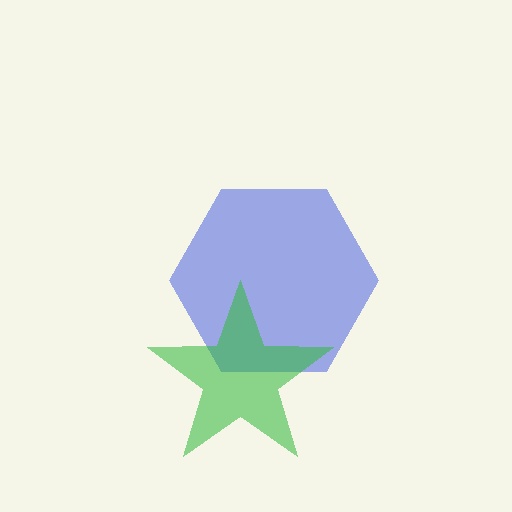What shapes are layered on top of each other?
The layered shapes are: a blue hexagon, a green star.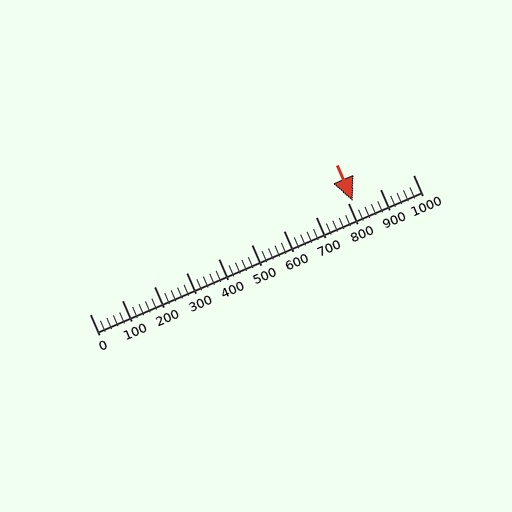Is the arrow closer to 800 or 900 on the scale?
The arrow is closer to 800.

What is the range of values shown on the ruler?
The ruler shows values from 0 to 1000.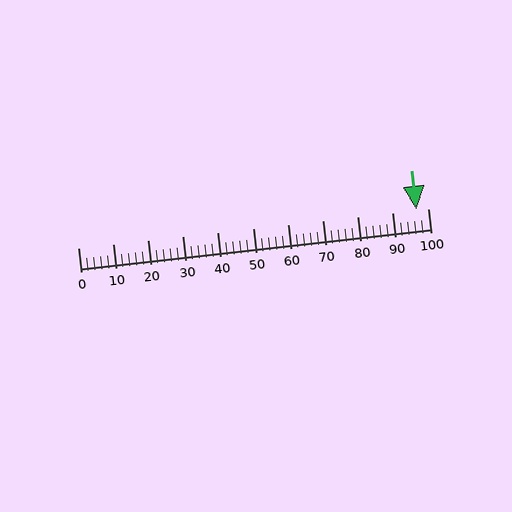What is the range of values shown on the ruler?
The ruler shows values from 0 to 100.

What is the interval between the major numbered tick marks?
The major tick marks are spaced 10 units apart.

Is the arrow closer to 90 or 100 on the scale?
The arrow is closer to 100.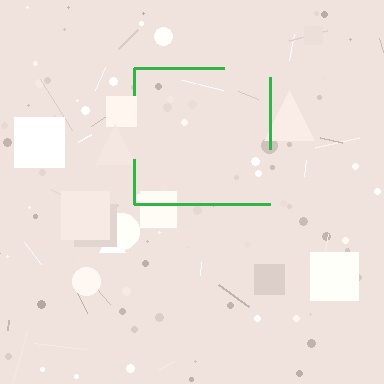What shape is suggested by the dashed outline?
The dashed outline suggests a square.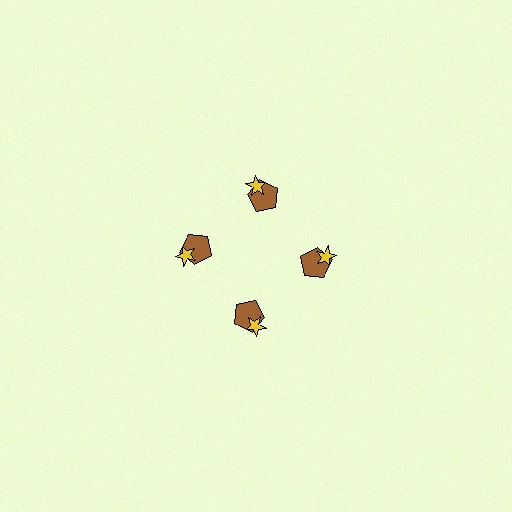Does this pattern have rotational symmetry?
Yes, this pattern has 4-fold rotational symmetry. It looks the same after rotating 90 degrees around the center.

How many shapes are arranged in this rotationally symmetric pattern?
There are 8 shapes, arranged in 4 groups of 2.